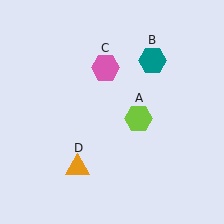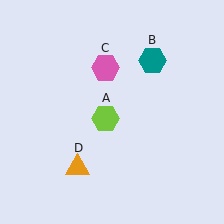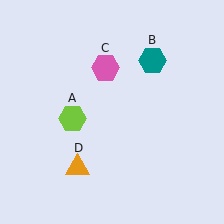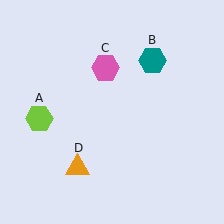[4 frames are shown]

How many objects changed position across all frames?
1 object changed position: lime hexagon (object A).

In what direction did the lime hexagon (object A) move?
The lime hexagon (object A) moved left.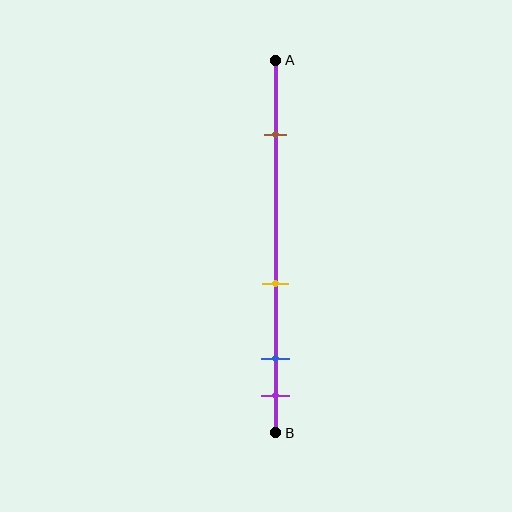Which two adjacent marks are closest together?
The blue and purple marks are the closest adjacent pair.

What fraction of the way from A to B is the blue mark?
The blue mark is approximately 80% (0.8) of the way from A to B.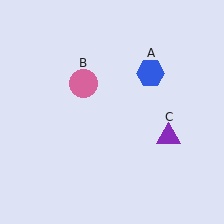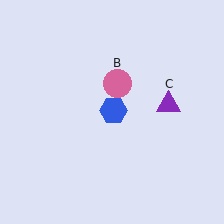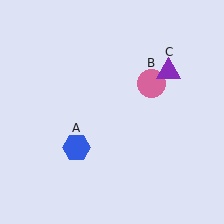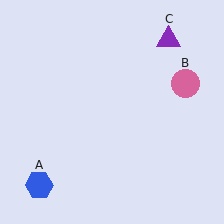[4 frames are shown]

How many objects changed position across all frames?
3 objects changed position: blue hexagon (object A), pink circle (object B), purple triangle (object C).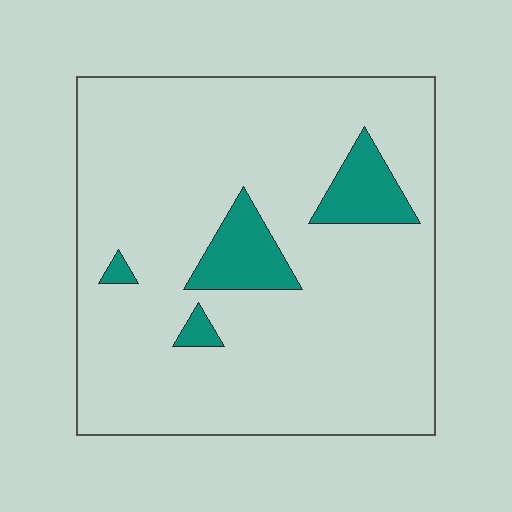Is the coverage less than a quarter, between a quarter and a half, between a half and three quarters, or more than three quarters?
Less than a quarter.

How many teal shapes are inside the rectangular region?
4.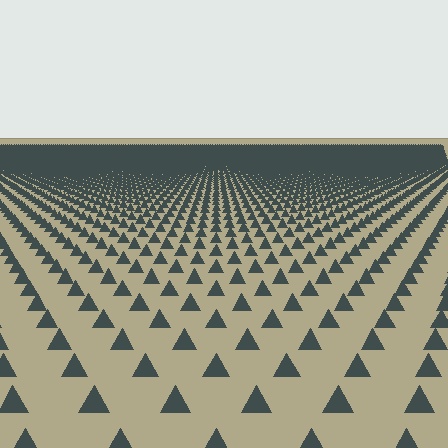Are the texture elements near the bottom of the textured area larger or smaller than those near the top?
Larger. Near the bottom, elements are closer to the viewer and appear at a bigger on-screen size.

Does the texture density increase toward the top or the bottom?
Density increases toward the top.